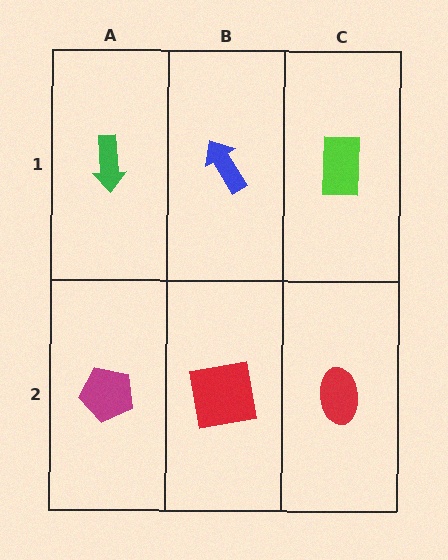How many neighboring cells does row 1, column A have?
2.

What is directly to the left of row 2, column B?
A magenta pentagon.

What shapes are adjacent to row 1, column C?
A red ellipse (row 2, column C), a blue arrow (row 1, column B).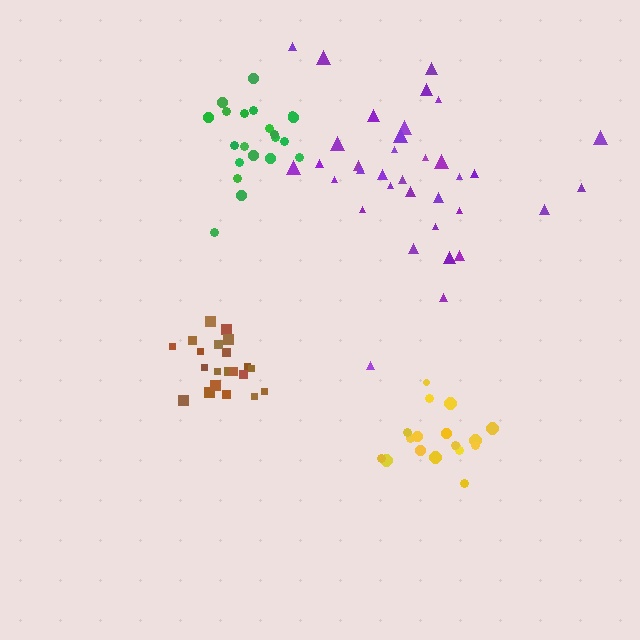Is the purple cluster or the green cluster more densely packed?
Green.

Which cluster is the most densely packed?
Brown.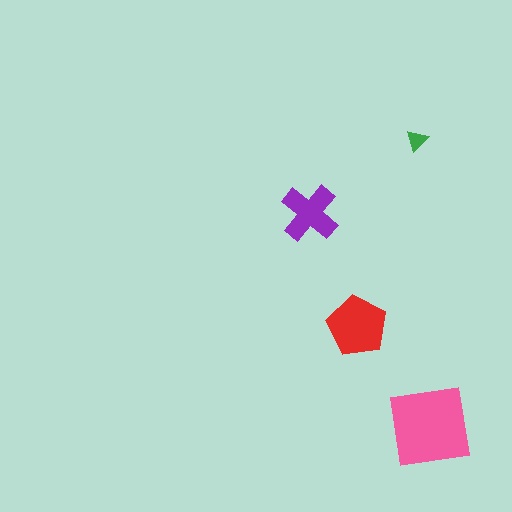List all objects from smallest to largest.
The green triangle, the purple cross, the red pentagon, the pink square.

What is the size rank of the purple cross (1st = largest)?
3rd.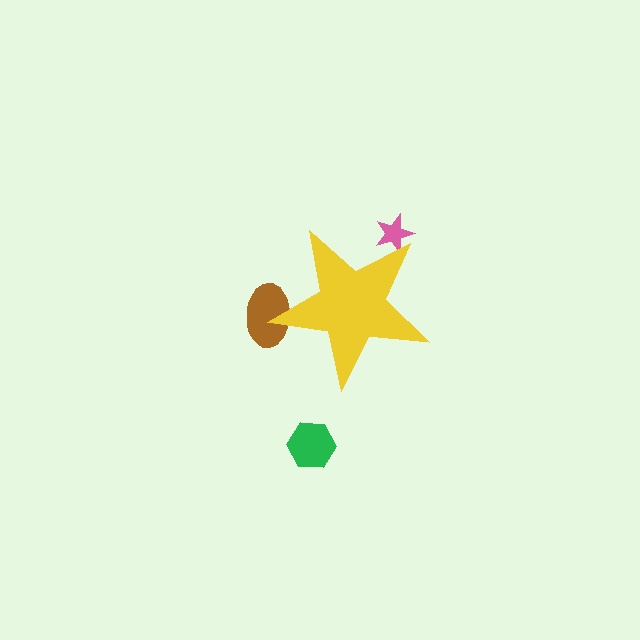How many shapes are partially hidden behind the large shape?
2 shapes are partially hidden.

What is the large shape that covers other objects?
A yellow star.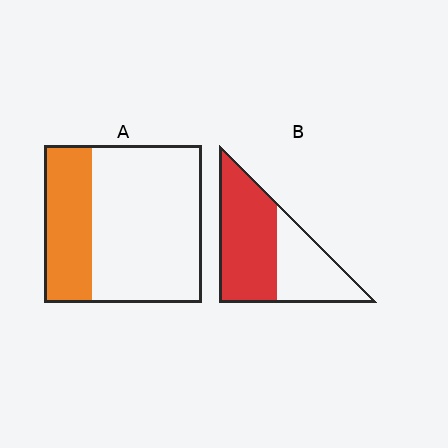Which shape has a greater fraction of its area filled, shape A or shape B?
Shape B.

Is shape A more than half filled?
No.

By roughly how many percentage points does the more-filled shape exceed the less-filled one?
By roughly 30 percentage points (B over A).